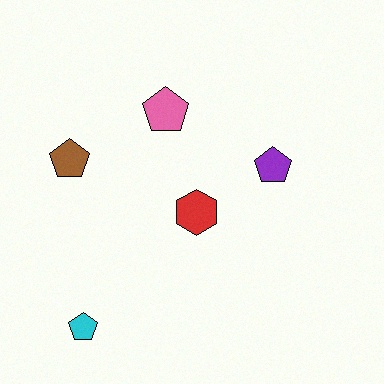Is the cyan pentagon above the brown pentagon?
No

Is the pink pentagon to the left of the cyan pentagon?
No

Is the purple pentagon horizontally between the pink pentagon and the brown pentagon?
No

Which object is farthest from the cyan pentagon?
The purple pentagon is farthest from the cyan pentagon.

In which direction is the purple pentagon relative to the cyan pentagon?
The purple pentagon is to the right of the cyan pentagon.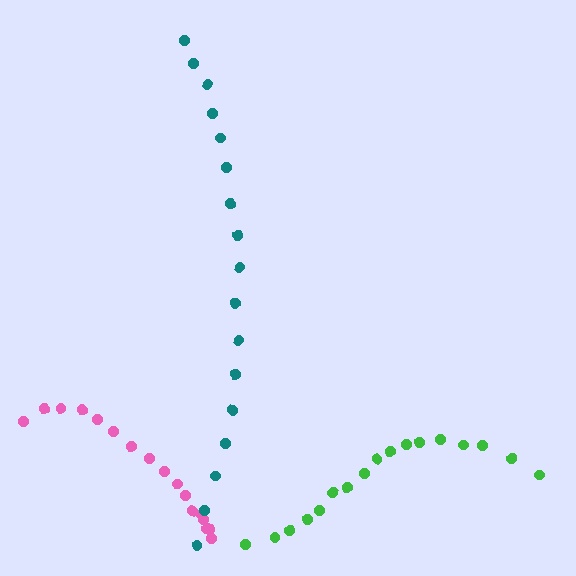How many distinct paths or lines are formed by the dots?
There are 3 distinct paths.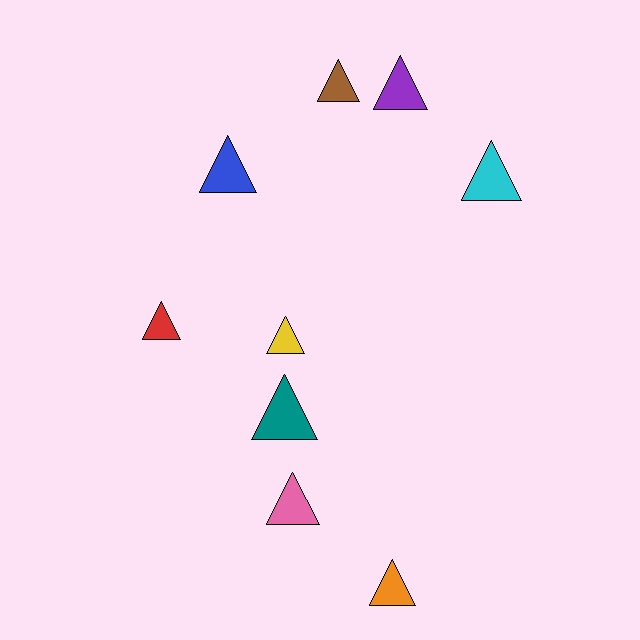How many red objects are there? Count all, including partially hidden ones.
There is 1 red object.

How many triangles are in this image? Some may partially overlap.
There are 9 triangles.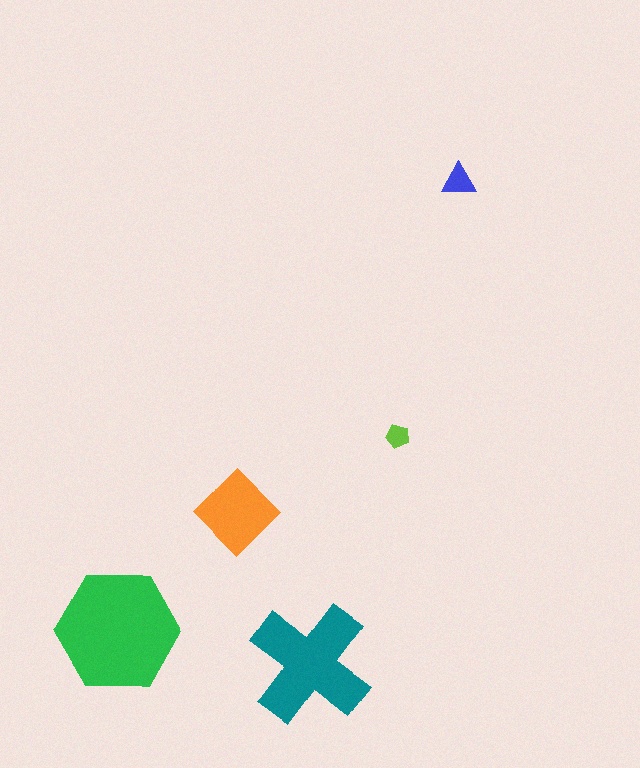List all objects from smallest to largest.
The lime pentagon, the blue triangle, the orange diamond, the teal cross, the green hexagon.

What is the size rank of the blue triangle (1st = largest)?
4th.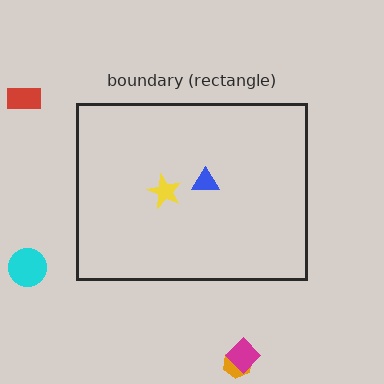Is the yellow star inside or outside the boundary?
Inside.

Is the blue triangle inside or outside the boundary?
Inside.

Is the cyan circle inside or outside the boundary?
Outside.